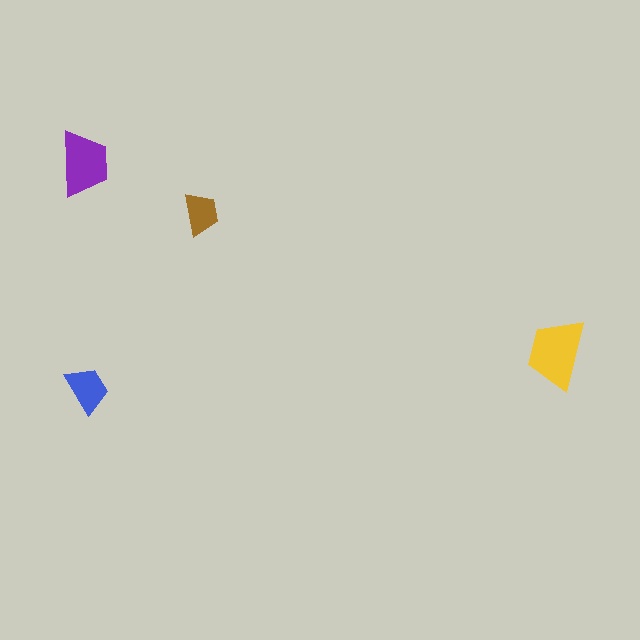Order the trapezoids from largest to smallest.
the yellow one, the purple one, the blue one, the brown one.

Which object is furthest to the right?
The yellow trapezoid is rightmost.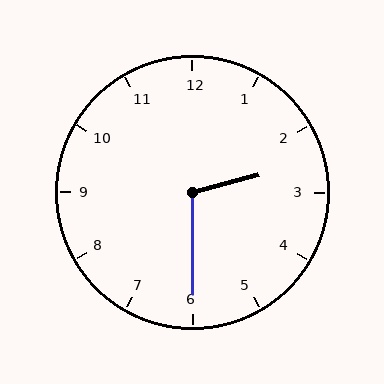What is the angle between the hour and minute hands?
Approximately 105 degrees.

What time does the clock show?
2:30.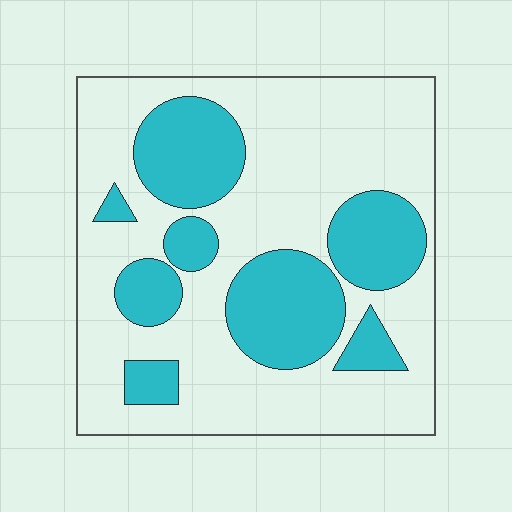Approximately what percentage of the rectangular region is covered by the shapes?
Approximately 30%.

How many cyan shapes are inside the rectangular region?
8.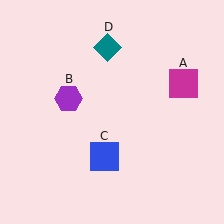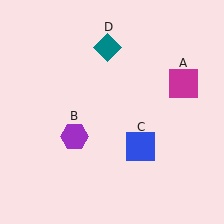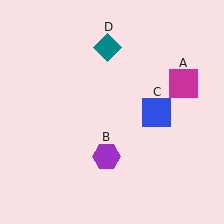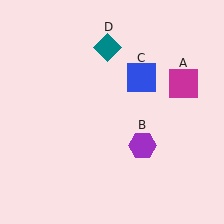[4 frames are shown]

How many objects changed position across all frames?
2 objects changed position: purple hexagon (object B), blue square (object C).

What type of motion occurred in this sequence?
The purple hexagon (object B), blue square (object C) rotated counterclockwise around the center of the scene.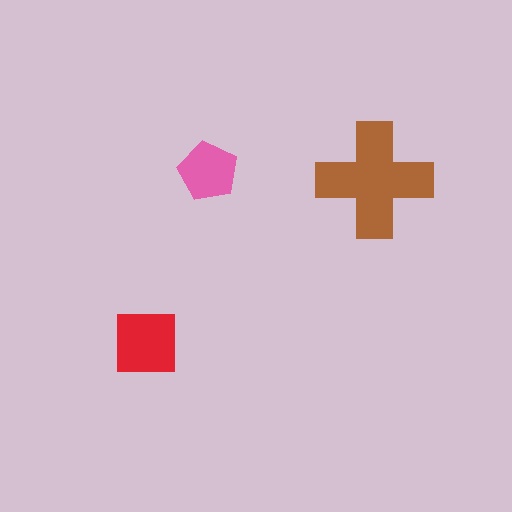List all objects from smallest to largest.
The pink pentagon, the red square, the brown cross.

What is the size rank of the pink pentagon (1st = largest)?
3rd.